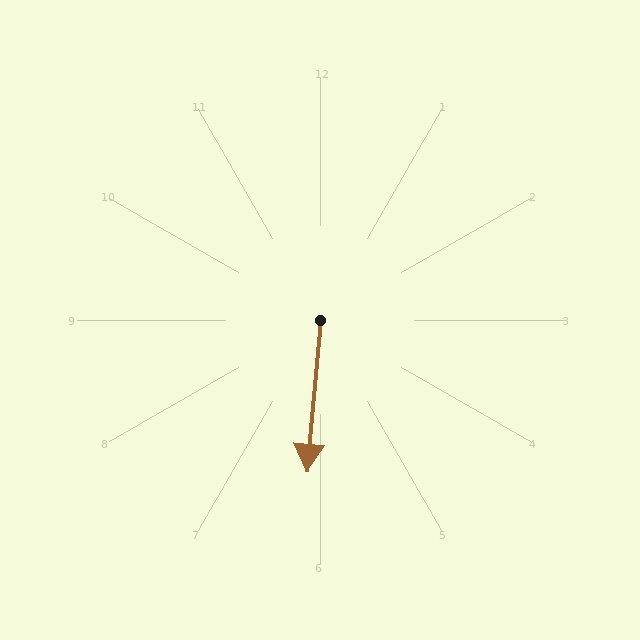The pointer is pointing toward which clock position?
Roughly 6 o'clock.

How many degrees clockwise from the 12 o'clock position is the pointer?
Approximately 185 degrees.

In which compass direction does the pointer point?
South.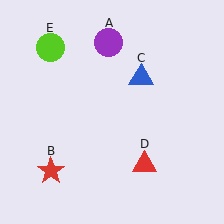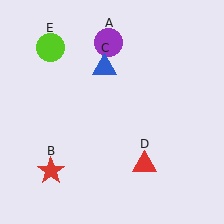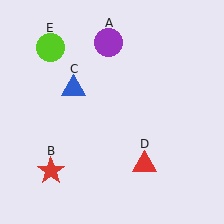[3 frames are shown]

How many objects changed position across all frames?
1 object changed position: blue triangle (object C).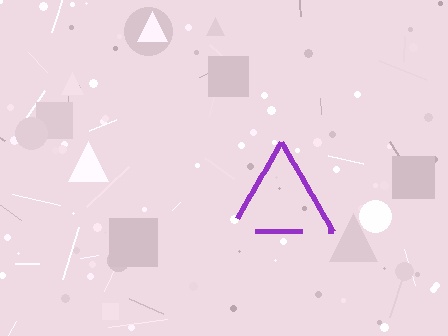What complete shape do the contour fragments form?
The contour fragments form a triangle.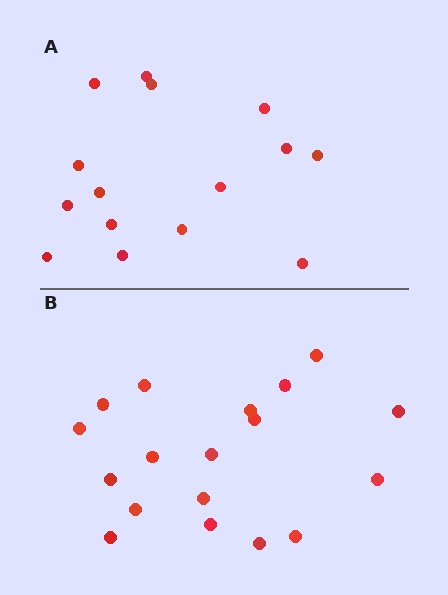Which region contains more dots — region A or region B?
Region B (the bottom region) has more dots.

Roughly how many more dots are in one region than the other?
Region B has just a few more — roughly 2 or 3 more dots than region A.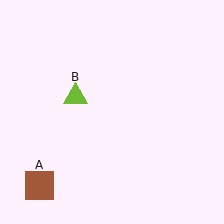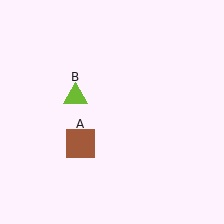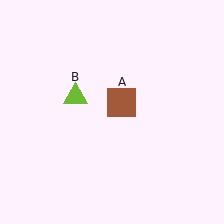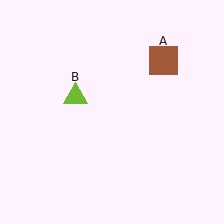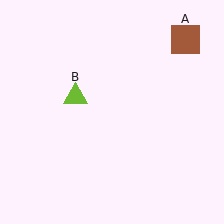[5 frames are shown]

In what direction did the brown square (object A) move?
The brown square (object A) moved up and to the right.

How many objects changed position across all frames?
1 object changed position: brown square (object A).